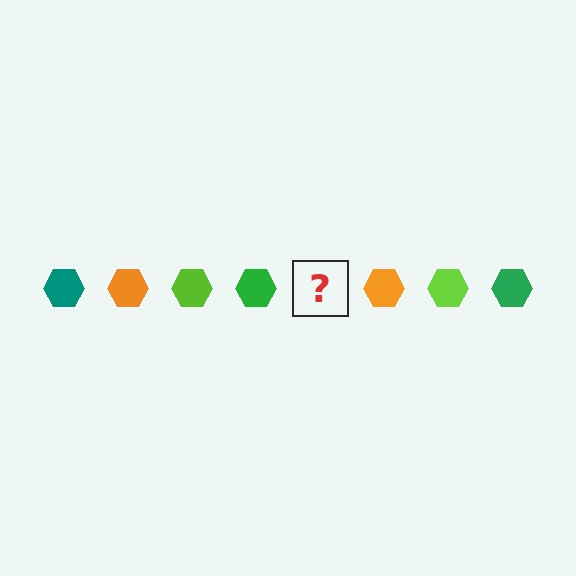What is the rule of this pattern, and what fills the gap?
The rule is that the pattern cycles through teal, orange, lime, green hexagons. The gap should be filled with a teal hexagon.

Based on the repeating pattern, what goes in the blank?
The blank should be a teal hexagon.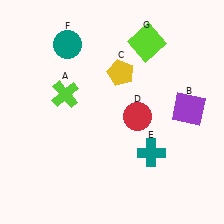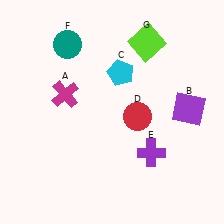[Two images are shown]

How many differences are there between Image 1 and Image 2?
There are 3 differences between the two images.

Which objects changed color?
A changed from lime to magenta. C changed from yellow to cyan. E changed from teal to purple.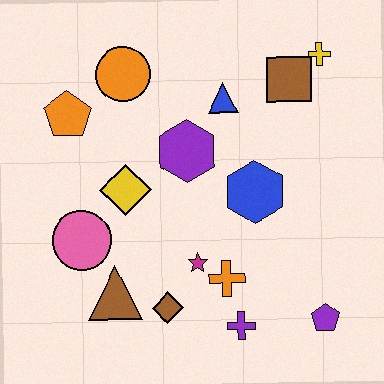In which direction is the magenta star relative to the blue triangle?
The magenta star is below the blue triangle.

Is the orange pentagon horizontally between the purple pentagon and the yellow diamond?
No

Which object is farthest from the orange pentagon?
The purple pentagon is farthest from the orange pentagon.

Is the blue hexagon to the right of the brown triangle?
Yes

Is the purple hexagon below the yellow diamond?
No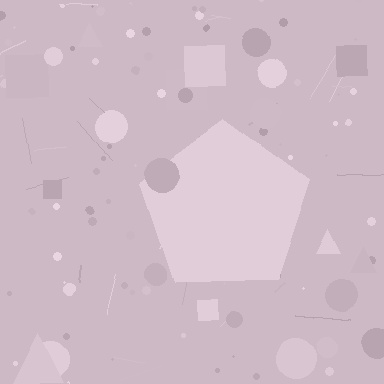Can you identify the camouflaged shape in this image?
The camouflaged shape is a pentagon.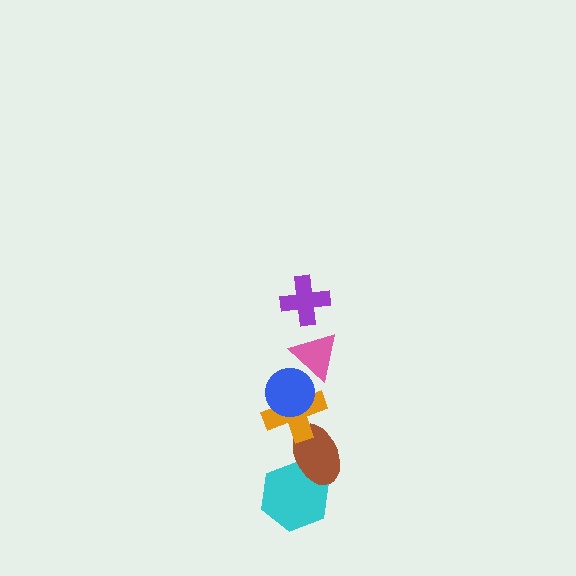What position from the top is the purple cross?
The purple cross is 1st from the top.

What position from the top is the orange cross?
The orange cross is 4th from the top.